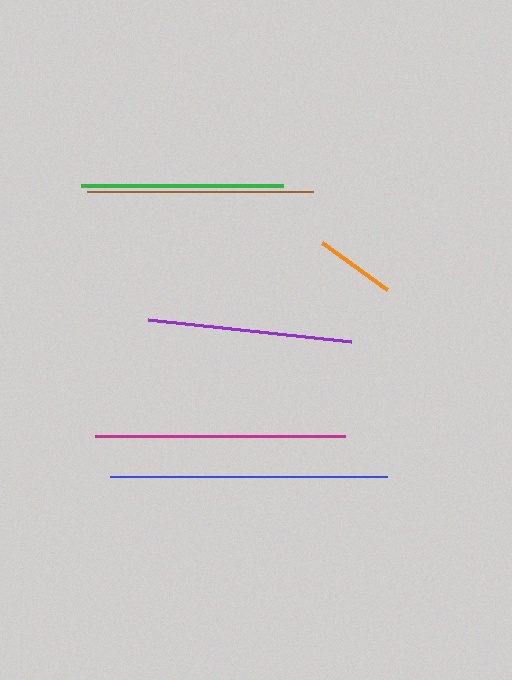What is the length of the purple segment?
The purple segment is approximately 205 pixels long.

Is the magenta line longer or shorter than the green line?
The magenta line is longer than the green line.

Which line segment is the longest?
The blue line is the longest at approximately 277 pixels.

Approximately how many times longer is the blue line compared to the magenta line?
The blue line is approximately 1.1 times the length of the magenta line.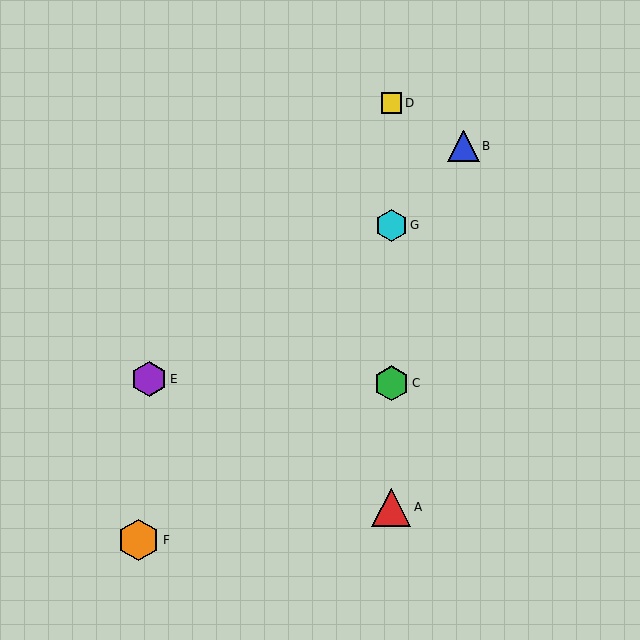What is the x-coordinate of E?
Object E is at x≈149.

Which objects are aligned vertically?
Objects A, C, D, G are aligned vertically.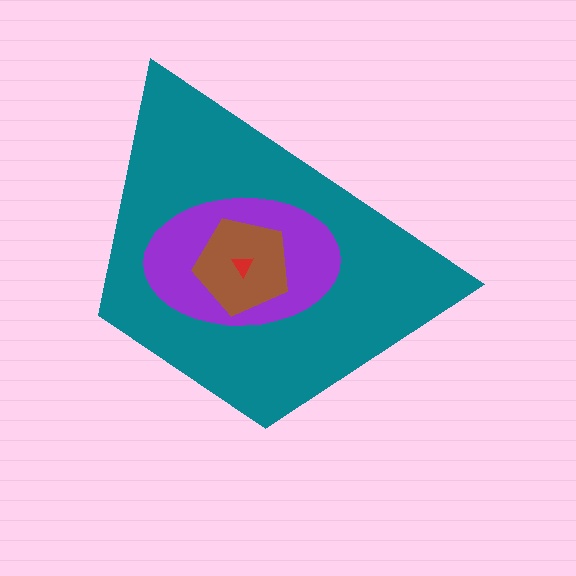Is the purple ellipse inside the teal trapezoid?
Yes.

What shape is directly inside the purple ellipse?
The brown pentagon.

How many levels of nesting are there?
4.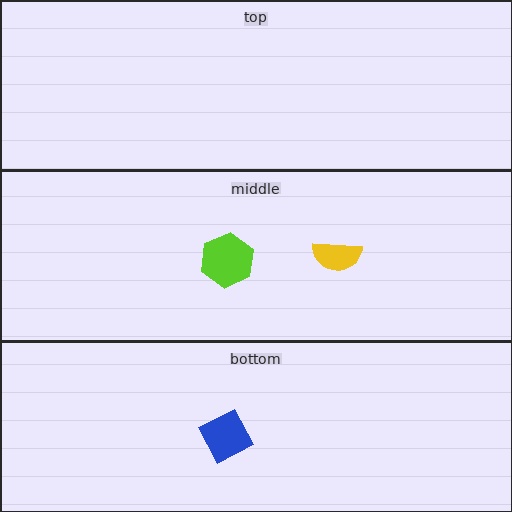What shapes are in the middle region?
The lime hexagon, the yellow semicircle.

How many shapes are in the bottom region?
1.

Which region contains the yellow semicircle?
The middle region.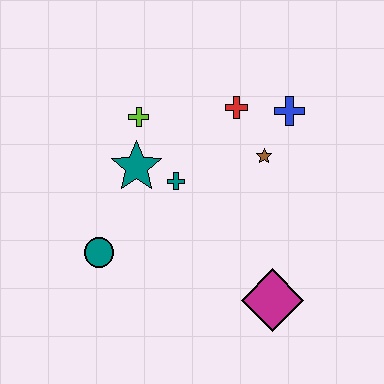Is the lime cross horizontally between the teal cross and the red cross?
No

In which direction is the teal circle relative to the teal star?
The teal circle is below the teal star.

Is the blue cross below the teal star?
No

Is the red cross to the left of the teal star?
No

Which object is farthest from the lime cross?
The magenta diamond is farthest from the lime cross.